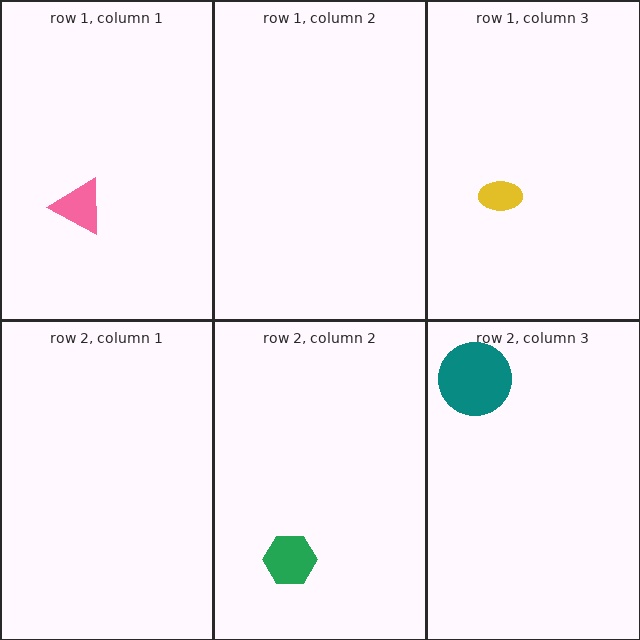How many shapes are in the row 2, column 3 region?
1.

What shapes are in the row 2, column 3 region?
The teal circle.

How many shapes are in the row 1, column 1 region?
1.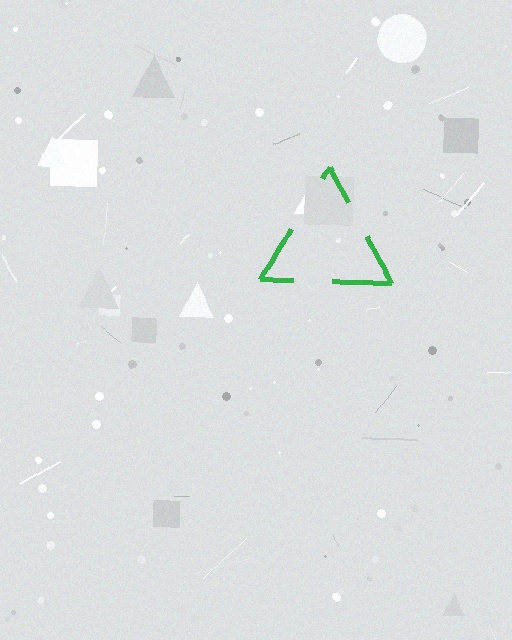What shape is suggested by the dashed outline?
The dashed outline suggests a triangle.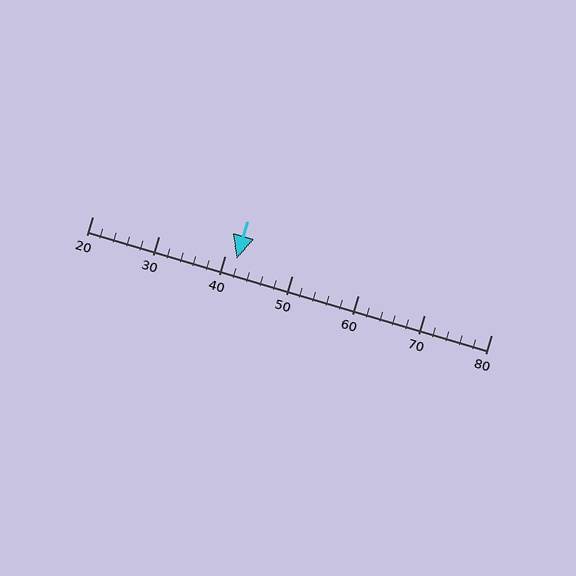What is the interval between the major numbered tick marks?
The major tick marks are spaced 10 units apart.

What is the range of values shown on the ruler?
The ruler shows values from 20 to 80.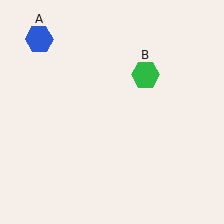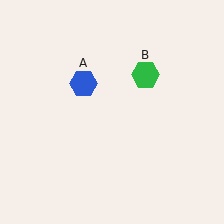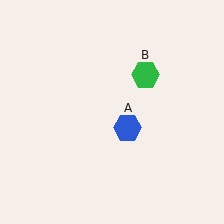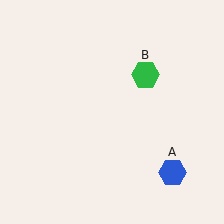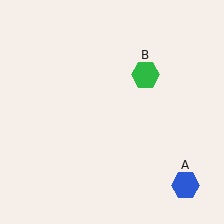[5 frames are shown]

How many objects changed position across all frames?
1 object changed position: blue hexagon (object A).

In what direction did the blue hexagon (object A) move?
The blue hexagon (object A) moved down and to the right.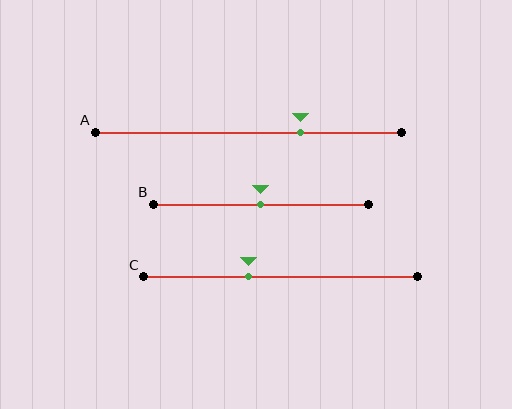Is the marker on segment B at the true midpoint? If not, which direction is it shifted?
Yes, the marker on segment B is at the true midpoint.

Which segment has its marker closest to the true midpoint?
Segment B has its marker closest to the true midpoint.